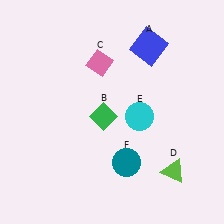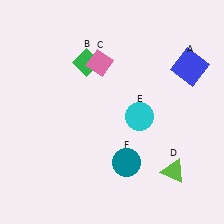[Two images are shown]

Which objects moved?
The objects that moved are: the blue square (A), the green diamond (B).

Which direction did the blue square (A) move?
The blue square (A) moved right.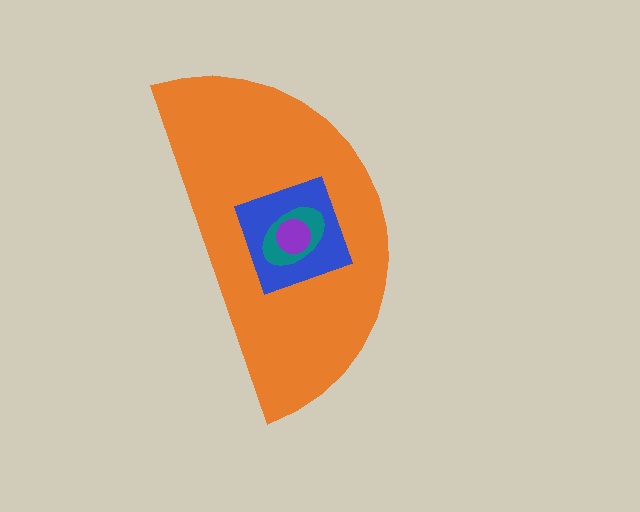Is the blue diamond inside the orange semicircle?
Yes.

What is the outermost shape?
The orange semicircle.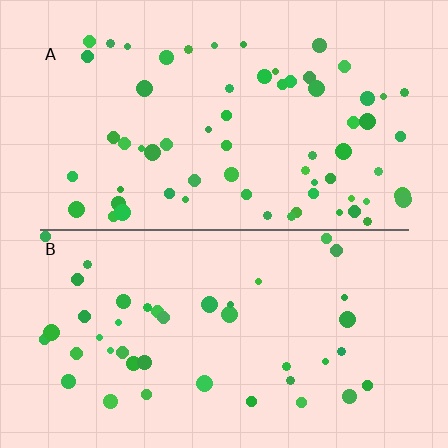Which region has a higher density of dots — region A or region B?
A (the top).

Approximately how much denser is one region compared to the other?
Approximately 1.5× — region A over region B.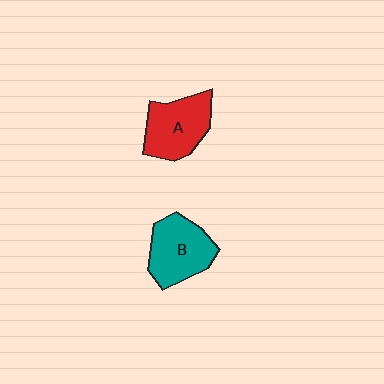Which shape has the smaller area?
Shape A (red).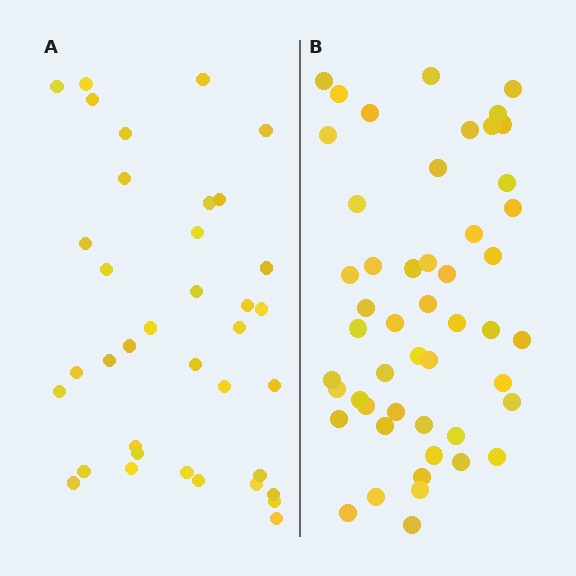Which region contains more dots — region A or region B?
Region B (the right region) has more dots.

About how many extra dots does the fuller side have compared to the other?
Region B has approximately 15 more dots than region A.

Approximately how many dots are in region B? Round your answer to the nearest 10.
About 50 dots.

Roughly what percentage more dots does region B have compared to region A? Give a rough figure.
About 35% more.